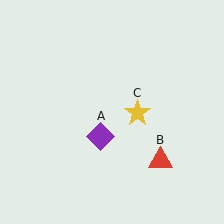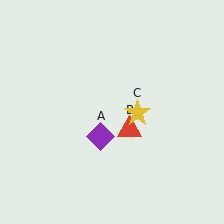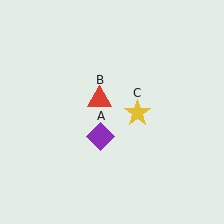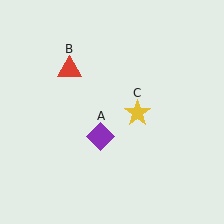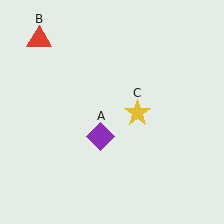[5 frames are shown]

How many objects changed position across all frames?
1 object changed position: red triangle (object B).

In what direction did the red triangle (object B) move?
The red triangle (object B) moved up and to the left.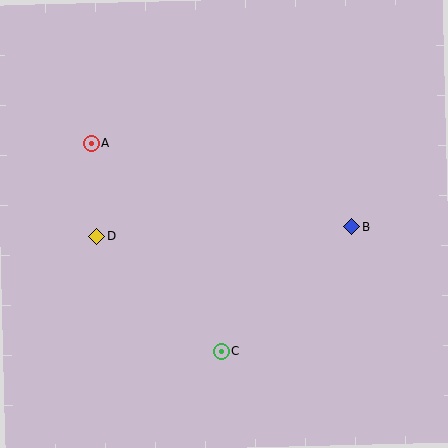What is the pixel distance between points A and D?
The distance between A and D is 93 pixels.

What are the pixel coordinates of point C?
Point C is at (221, 352).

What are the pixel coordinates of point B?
Point B is at (352, 227).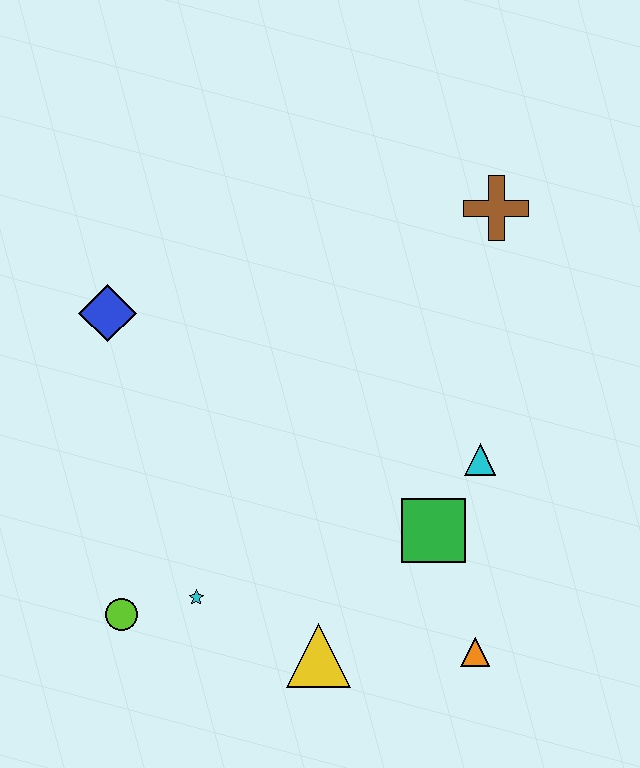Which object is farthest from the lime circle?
The brown cross is farthest from the lime circle.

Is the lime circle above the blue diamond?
No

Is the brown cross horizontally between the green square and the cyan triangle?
No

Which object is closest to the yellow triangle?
The cyan star is closest to the yellow triangle.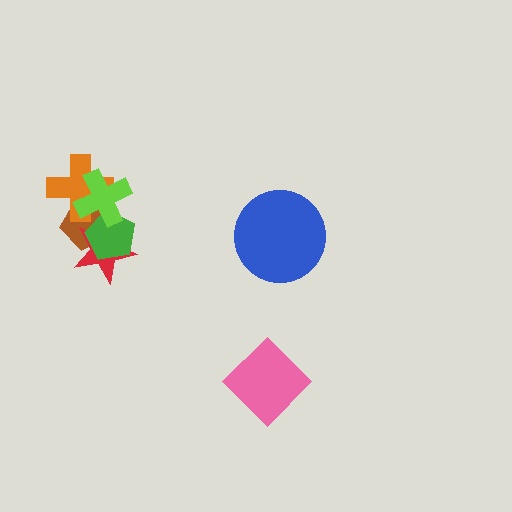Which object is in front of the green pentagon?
The lime cross is in front of the green pentagon.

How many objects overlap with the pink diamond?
0 objects overlap with the pink diamond.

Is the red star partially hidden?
Yes, it is partially covered by another shape.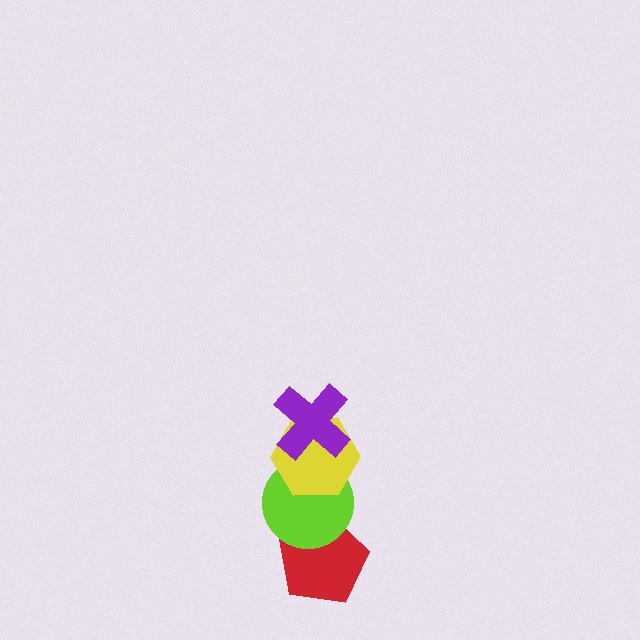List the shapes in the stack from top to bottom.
From top to bottom: the purple cross, the yellow hexagon, the lime circle, the red pentagon.